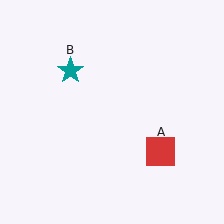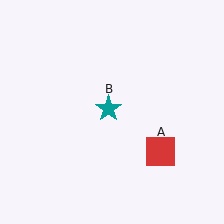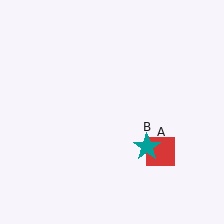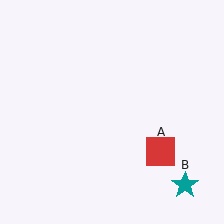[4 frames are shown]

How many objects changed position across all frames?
1 object changed position: teal star (object B).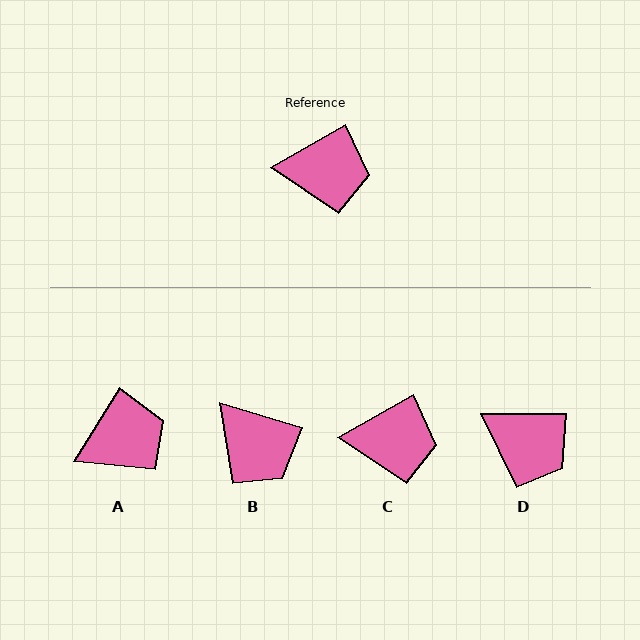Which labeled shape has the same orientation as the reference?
C.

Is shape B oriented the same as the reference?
No, it is off by about 46 degrees.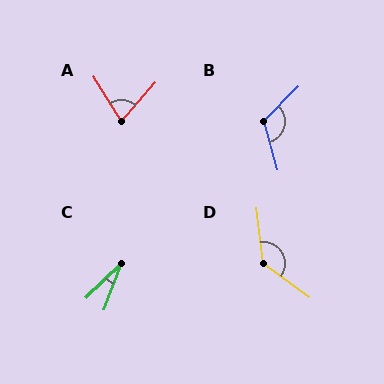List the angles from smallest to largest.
C (26°), A (73°), B (119°), D (133°).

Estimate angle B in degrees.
Approximately 119 degrees.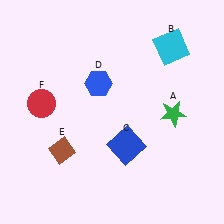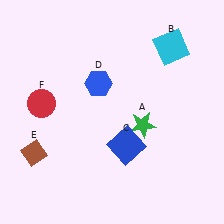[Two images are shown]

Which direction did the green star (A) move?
The green star (A) moved left.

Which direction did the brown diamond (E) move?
The brown diamond (E) moved left.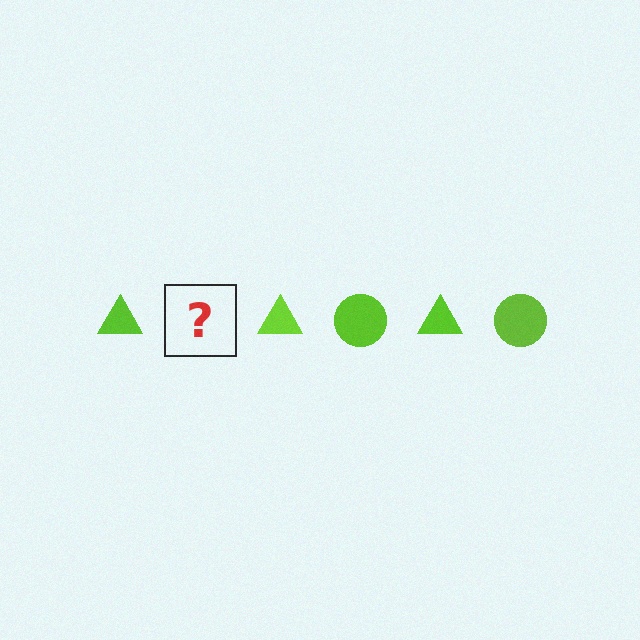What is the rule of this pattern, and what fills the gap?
The rule is that the pattern cycles through triangle, circle shapes in lime. The gap should be filled with a lime circle.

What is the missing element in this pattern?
The missing element is a lime circle.